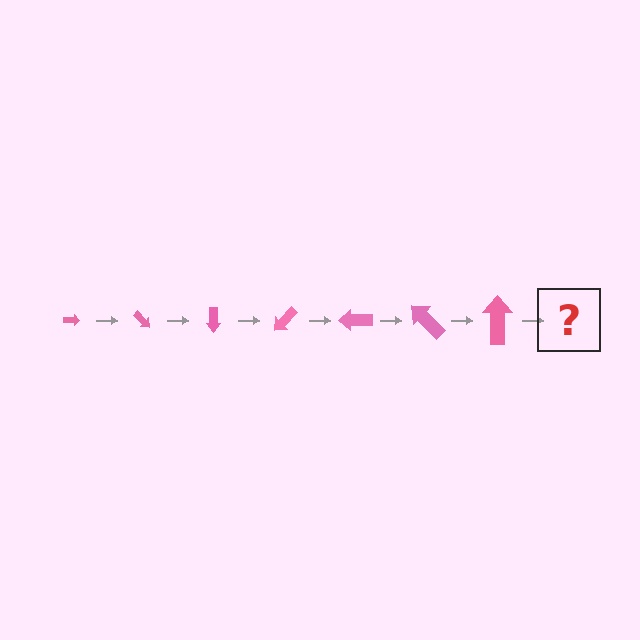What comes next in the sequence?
The next element should be an arrow, larger than the previous one and rotated 315 degrees from the start.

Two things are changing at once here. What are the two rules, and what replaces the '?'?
The two rules are that the arrow grows larger each step and it rotates 45 degrees each step. The '?' should be an arrow, larger than the previous one and rotated 315 degrees from the start.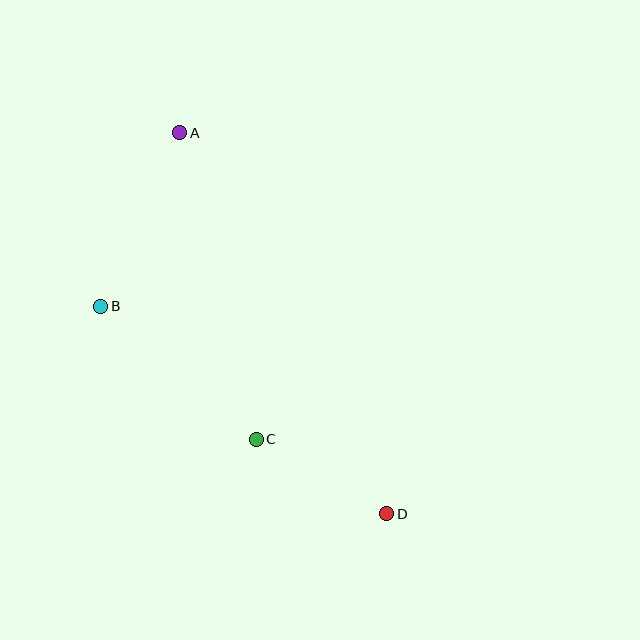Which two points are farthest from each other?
Points A and D are farthest from each other.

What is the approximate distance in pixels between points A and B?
The distance between A and B is approximately 191 pixels.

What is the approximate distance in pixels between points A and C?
The distance between A and C is approximately 316 pixels.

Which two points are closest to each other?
Points C and D are closest to each other.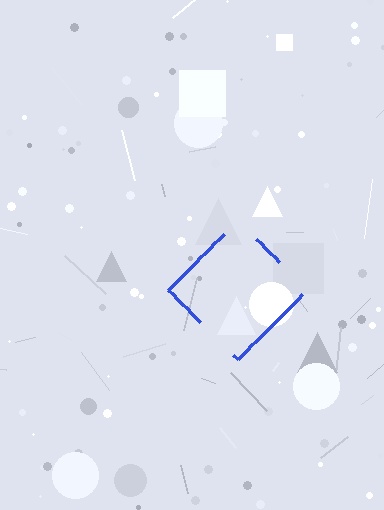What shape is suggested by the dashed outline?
The dashed outline suggests a diamond.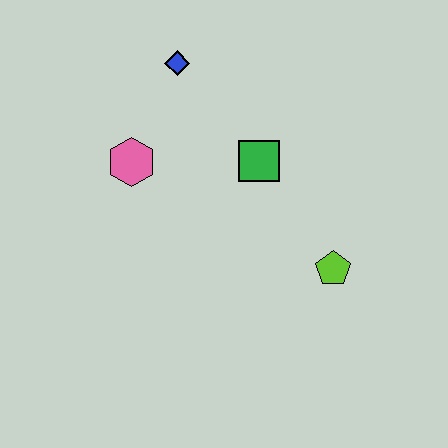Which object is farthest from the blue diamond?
The lime pentagon is farthest from the blue diamond.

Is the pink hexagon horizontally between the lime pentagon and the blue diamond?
No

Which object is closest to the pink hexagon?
The blue diamond is closest to the pink hexagon.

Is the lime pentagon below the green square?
Yes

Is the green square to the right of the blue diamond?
Yes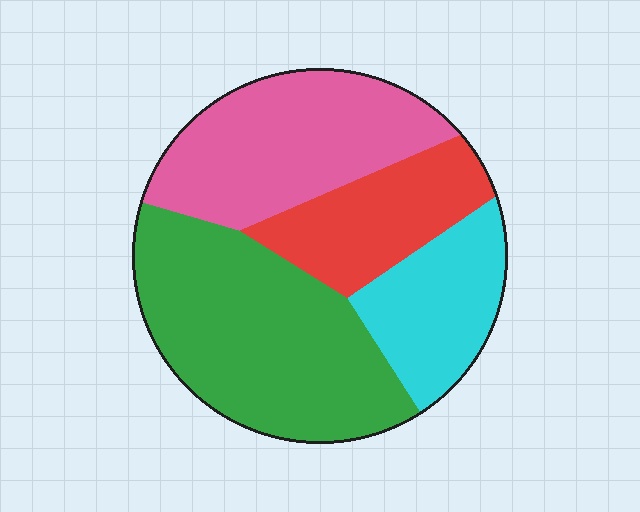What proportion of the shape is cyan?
Cyan covers about 15% of the shape.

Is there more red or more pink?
Pink.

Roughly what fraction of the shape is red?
Red covers 17% of the shape.